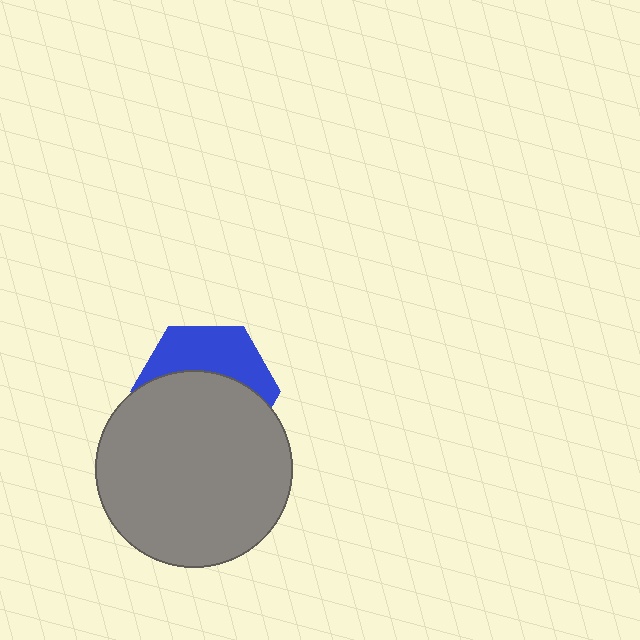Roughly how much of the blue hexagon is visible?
A small part of it is visible (roughly 39%).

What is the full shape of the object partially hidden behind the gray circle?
The partially hidden object is a blue hexagon.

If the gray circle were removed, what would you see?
You would see the complete blue hexagon.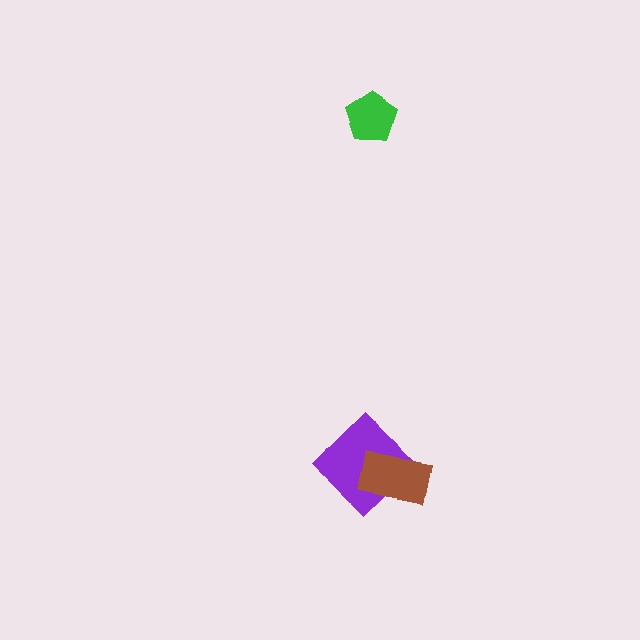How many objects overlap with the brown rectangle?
1 object overlaps with the brown rectangle.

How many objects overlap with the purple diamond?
1 object overlaps with the purple diamond.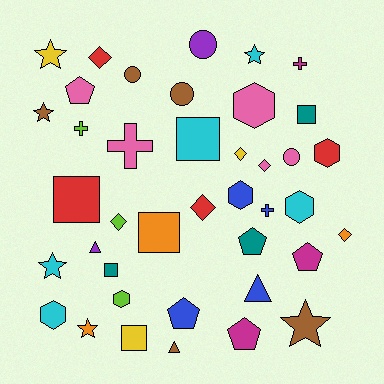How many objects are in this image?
There are 40 objects.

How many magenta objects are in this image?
There are 3 magenta objects.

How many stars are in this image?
There are 6 stars.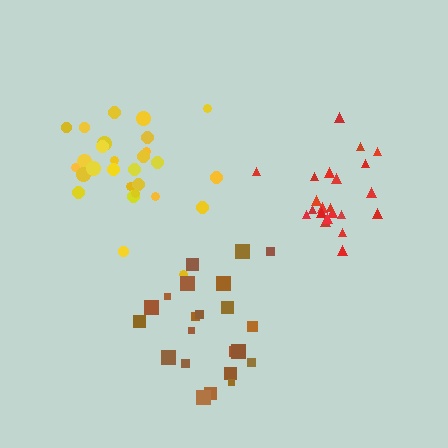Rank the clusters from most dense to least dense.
red, yellow, brown.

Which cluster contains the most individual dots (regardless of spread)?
Yellow (28).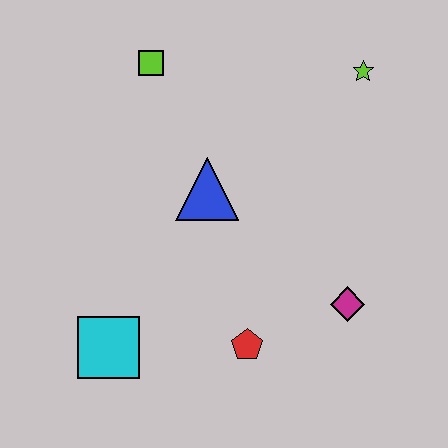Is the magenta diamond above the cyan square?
Yes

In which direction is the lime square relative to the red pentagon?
The lime square is above the red pentagon.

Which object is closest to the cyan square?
The red pentagon is closest to the cyan square.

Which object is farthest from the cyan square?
The lime star is farthest from the cyan square.